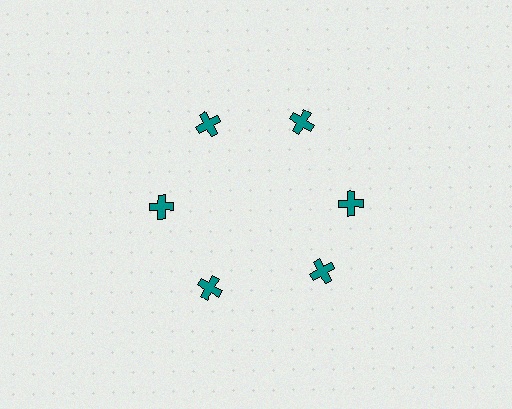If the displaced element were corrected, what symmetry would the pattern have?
It would have 6-fold rotational symmetry — the pattern would map onto itself every 60 degrees.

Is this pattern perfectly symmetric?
No. The 6 teal crosses are arranged in a ring, but one element near the 5 o'clock position is rotated out of alignment along the ring, breaking the 6-fold rotational symmetry.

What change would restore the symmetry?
The symmetry would be restored by rotating it back into even spacing with its neighbors so that all 6 crosses sit at equal angles and equal distance from the center.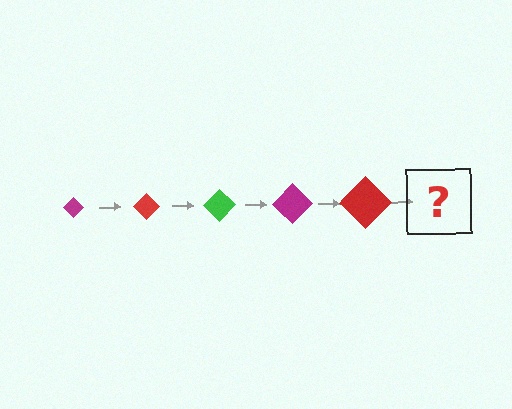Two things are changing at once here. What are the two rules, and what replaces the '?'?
The two rules are that the diamond grows larger each step and the color cycles through magenta, red, and green. The '?' should be a green diamond, larger than the previous one.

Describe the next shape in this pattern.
It should be a green diamond, larger than the previous one.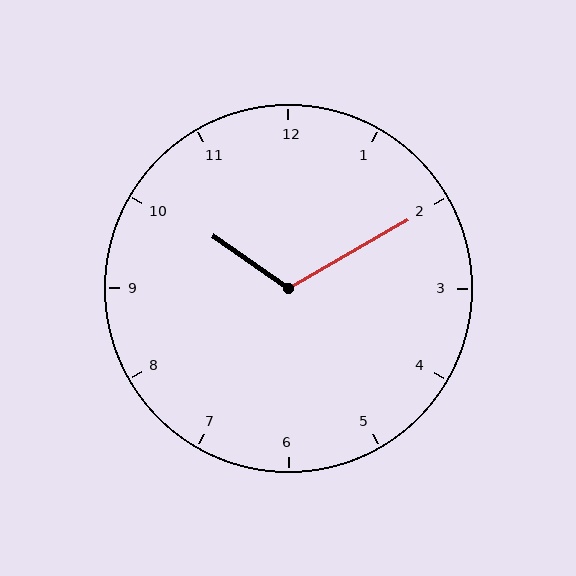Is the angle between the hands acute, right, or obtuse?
It is obtuse.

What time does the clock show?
10:10.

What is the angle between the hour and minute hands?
Approximately 115 degrees.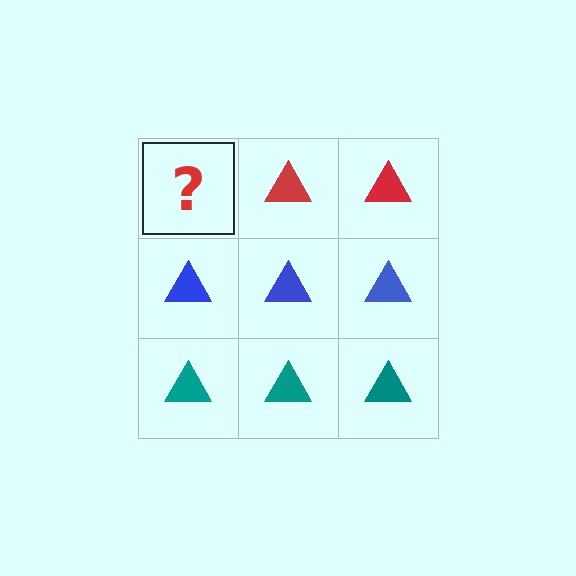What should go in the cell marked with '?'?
The missing cell should contain a red triangle.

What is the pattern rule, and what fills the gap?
The rule is that each row has a consistent color. The gap should be filled with a red triangle.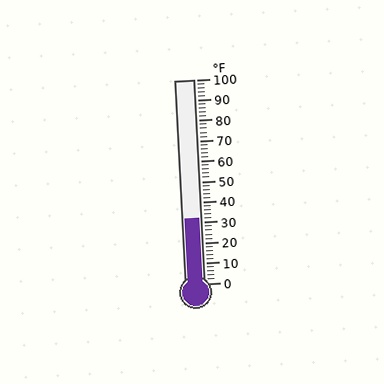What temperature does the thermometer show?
The thermometer shows approximately 32°F.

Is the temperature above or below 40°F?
The temperature is below 40°F.